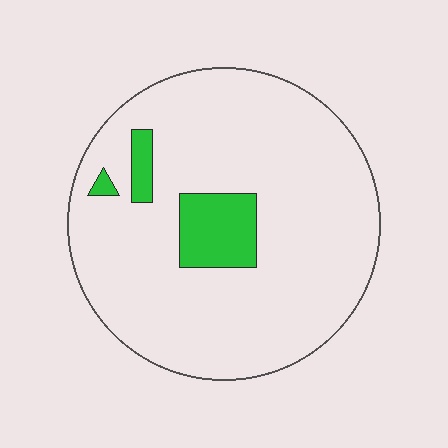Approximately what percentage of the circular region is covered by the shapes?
Approximately 10%.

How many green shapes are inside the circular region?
3.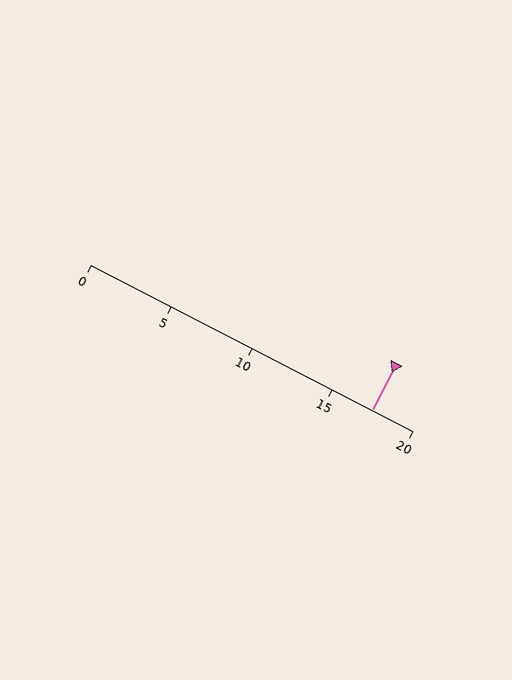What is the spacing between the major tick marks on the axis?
The major ticks are spaced 5 apart.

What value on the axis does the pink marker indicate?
The marker indicates approximately 17.5.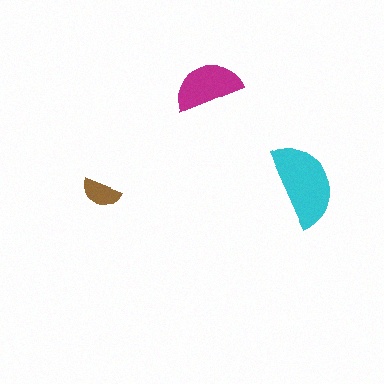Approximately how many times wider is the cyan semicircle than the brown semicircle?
About 2 times wider.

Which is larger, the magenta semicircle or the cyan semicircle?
The cyan one.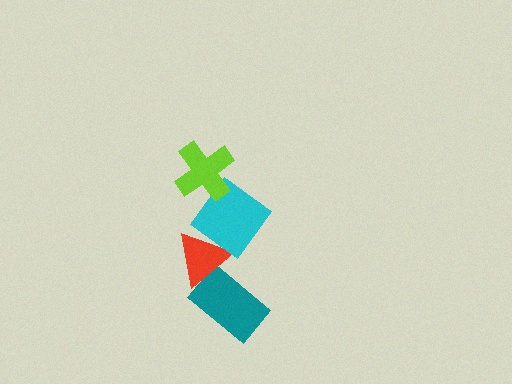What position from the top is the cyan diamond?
The cyan diamond is 2nd from the top.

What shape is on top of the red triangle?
The cyan diamond is on top of the red triangle.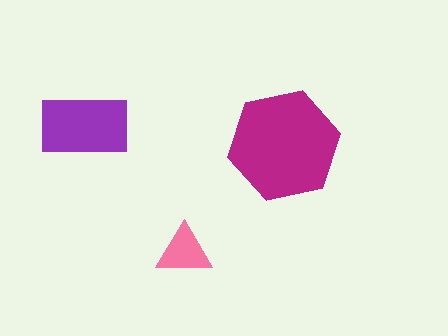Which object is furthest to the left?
The purple rectangle is leftmost.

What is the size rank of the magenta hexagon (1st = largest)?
1st.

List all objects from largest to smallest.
The magenta hexagon, the purple rectangle, the pink triangle.